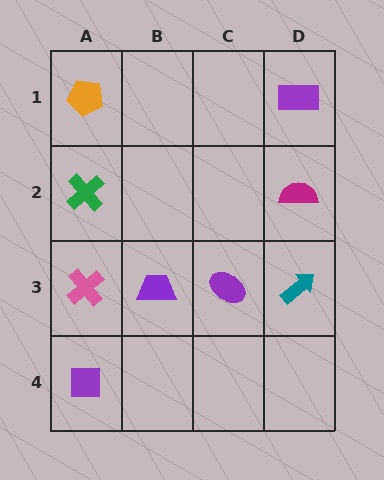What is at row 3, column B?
A purple trapezoid.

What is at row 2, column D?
A magenta semicircle.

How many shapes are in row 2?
2 shapes.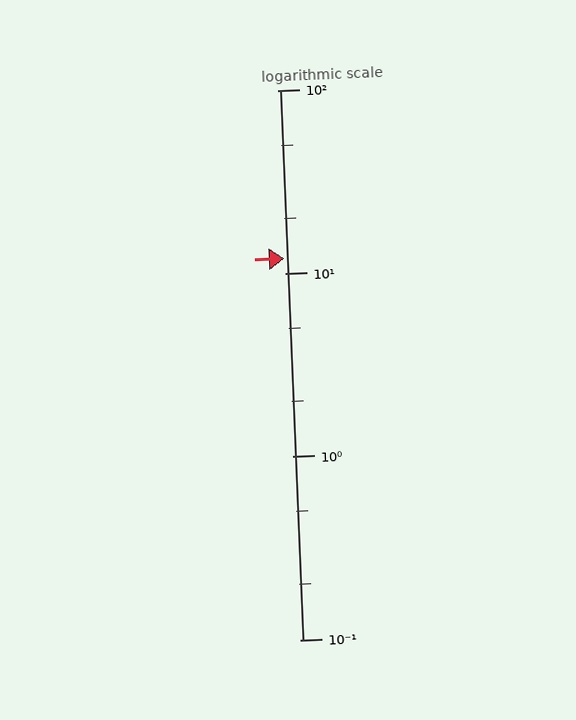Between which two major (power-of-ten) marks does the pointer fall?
The pointer is between 10 and 100.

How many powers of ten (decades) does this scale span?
The scale spans 3 decades, from 0.1 to 100.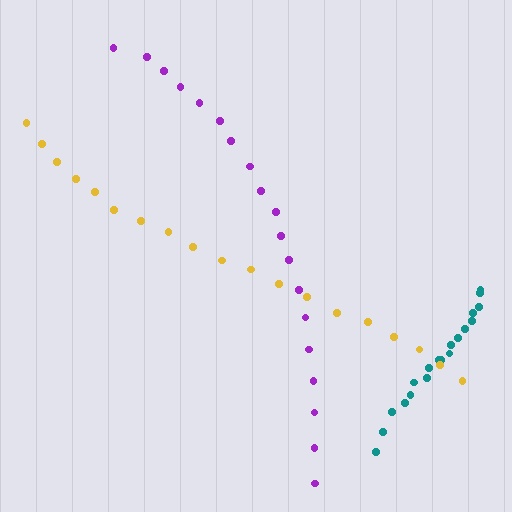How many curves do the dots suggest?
There are 3 distinct paths.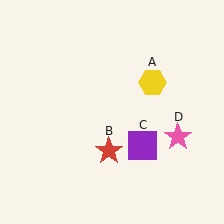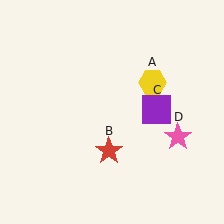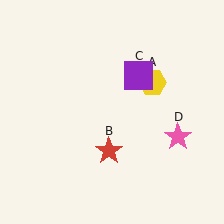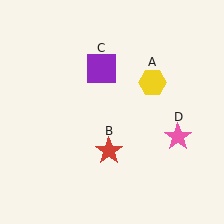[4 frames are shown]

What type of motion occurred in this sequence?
The purple square (object C) rotated counterclockwise around the center of the scene.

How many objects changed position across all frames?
1 object changed position: purple square (object C).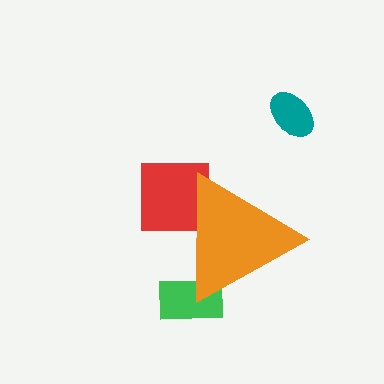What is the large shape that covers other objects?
An orange triangle.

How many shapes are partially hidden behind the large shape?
2 shapes are partially hidden.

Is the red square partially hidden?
Yes, the red square is partially hidden behind the orange triangle.